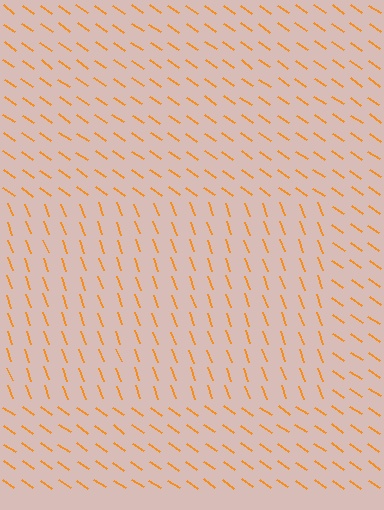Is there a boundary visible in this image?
Yes, there is a texture boundary formed by a change in line orientation.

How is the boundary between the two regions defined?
The boundary is defined purely by a change in line orientation (approximately 35 degrees difference). All lines are the same color and thickness.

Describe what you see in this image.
The image is filled with small orange line segments. A rectangle region in the image has lines oriented differently from the surrounding lines, creating a visible texture boundary.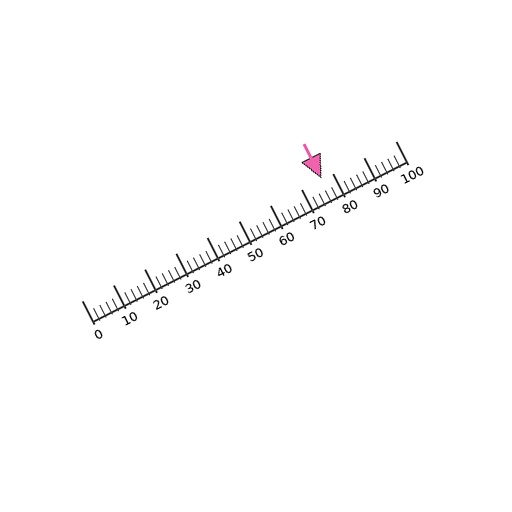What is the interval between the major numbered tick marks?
The major tick marks are spaced 10 units apart.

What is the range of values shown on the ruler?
The ruler shows values from 0 to 100.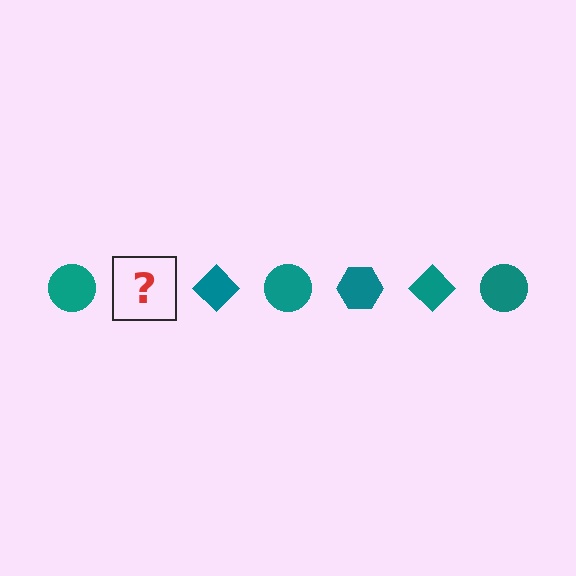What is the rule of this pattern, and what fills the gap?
The rule is that the pattern cycles through circle, hexagon, diamond shapes in teal. The gap should be filled with a teal hexagon.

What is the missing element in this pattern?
The missing element is a teal hexagon.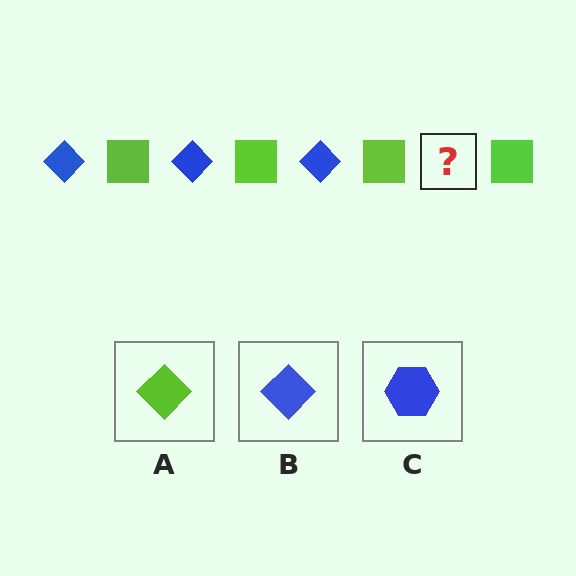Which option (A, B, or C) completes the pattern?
B.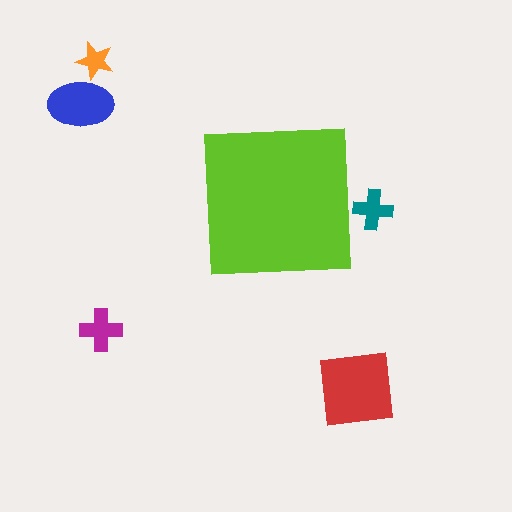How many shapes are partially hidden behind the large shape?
1 shape is partially hidden.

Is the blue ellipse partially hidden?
No, the blue ellipse is fully visible.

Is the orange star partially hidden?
No, the orange star is fully visible.